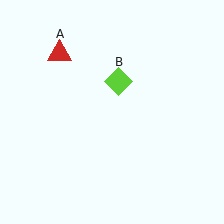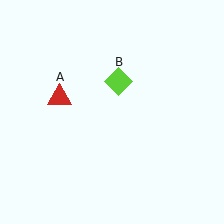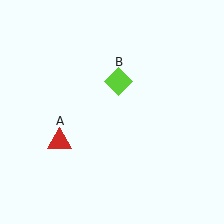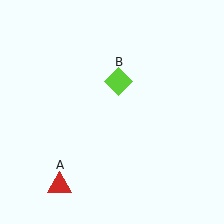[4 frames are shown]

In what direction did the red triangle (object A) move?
The red triangle (object A) moved down.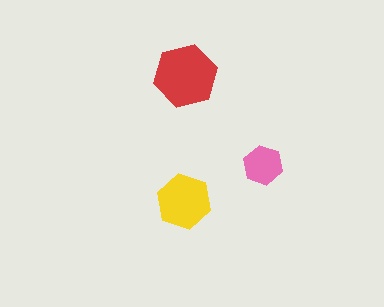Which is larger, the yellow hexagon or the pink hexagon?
The yellow one.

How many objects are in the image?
There are 3 objects in the image.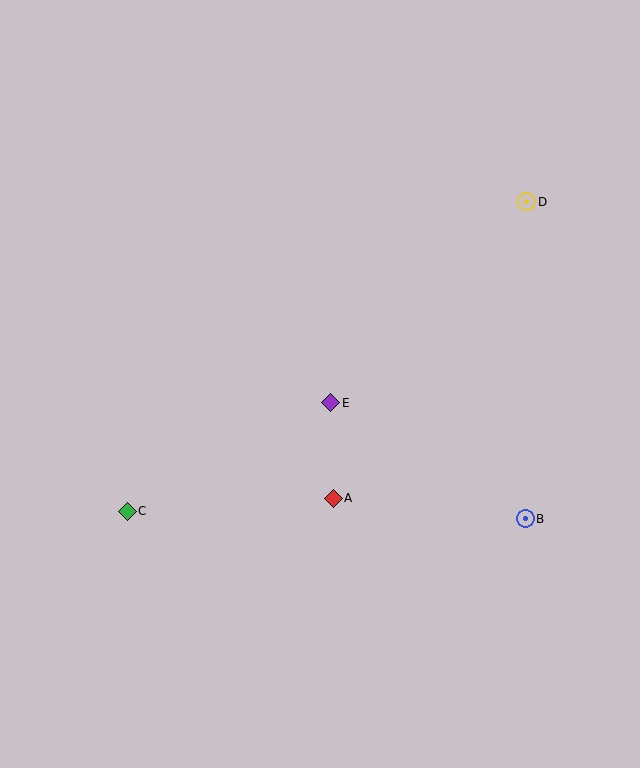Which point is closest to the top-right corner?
Point D is closest to the top-right corner.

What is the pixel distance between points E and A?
The distance between E and A is 96 pixels.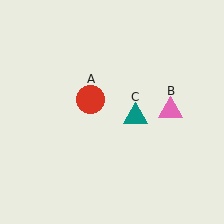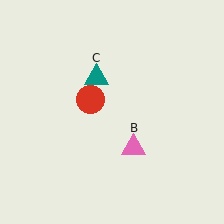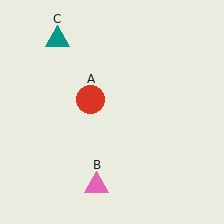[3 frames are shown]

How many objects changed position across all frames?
2 objects changed position: pink triangle (object B), teal triangle (object C).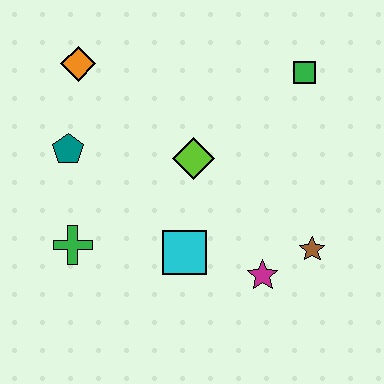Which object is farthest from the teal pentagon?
The brown star is farthest from the teal pentagon.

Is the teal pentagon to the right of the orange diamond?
No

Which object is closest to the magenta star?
The brown star is closest to the magenta star.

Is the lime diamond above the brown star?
Yes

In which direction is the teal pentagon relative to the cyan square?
The teal pentagon is to the left of the cyan square.